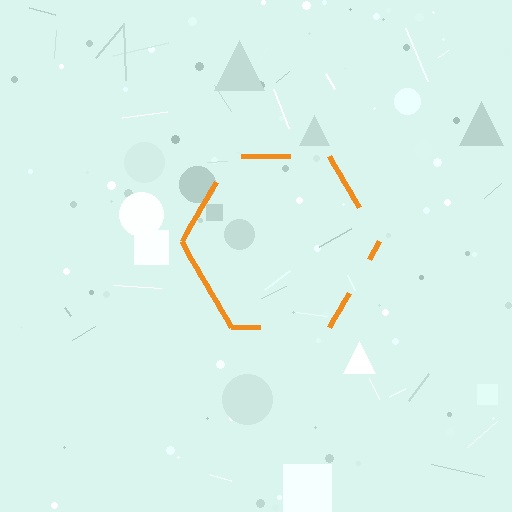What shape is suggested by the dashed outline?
The dashed outline suggests a hexagon.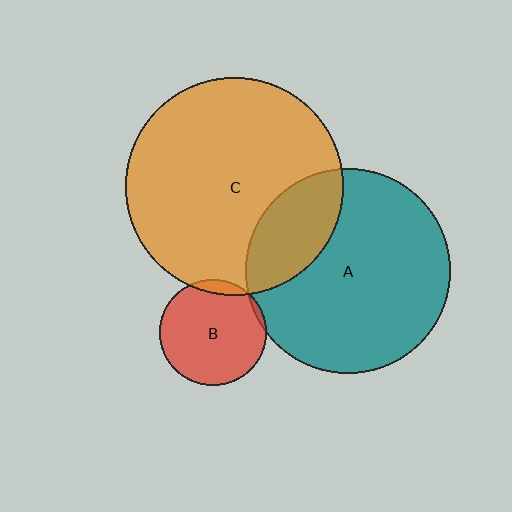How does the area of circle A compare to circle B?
Approximately 3.7 times.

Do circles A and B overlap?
Yes.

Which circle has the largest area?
Circle C (orange).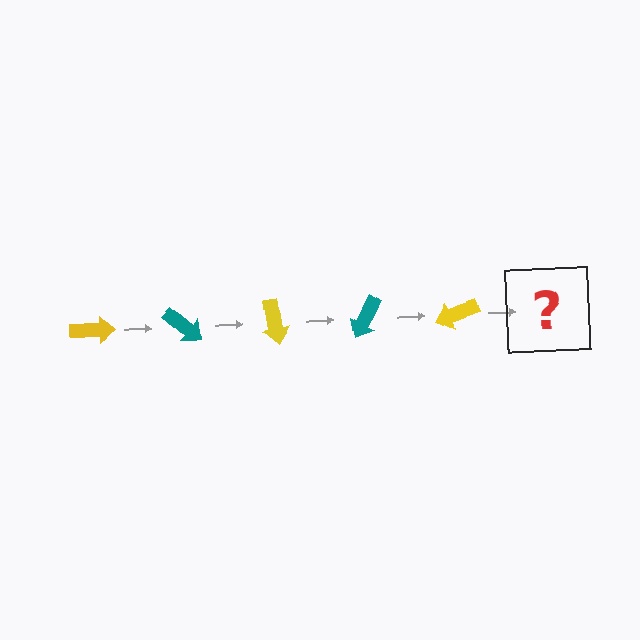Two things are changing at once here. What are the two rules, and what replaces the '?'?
The two rules are that it rotates 40 degrees each step and the color cycles through yellow and teal. The '?' should be a teal arrow, rotated 200 degrees from the start.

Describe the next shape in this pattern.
It should be a teal arrow, rotated 200 degrees from the start.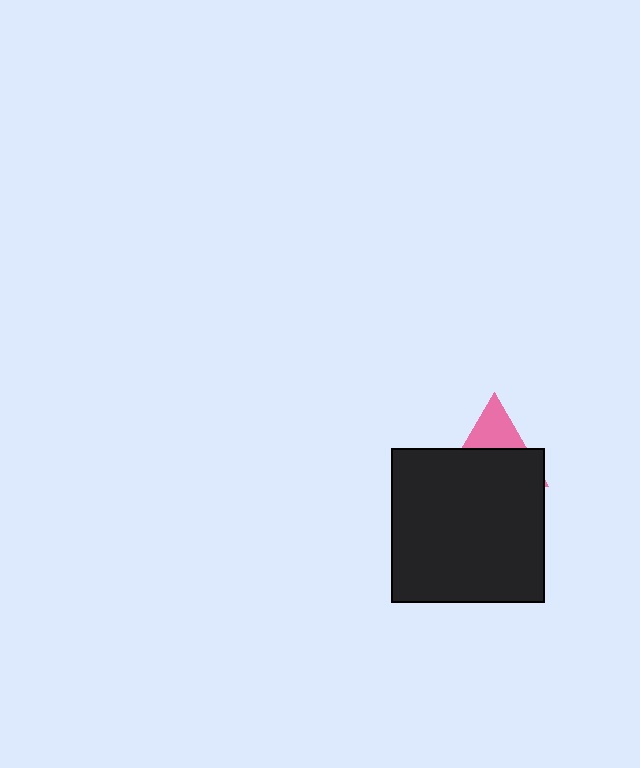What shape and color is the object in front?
The object in front is a black square.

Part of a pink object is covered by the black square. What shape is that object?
It is a triangle.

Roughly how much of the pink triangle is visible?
A small part of it is visible (roughly 34%).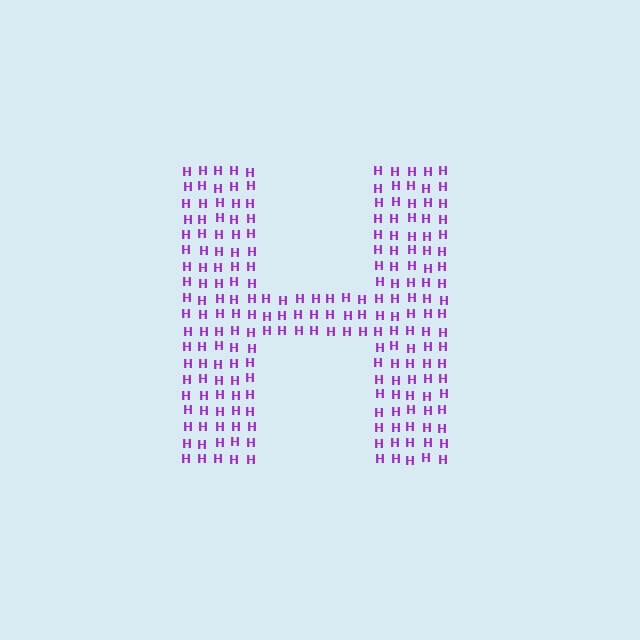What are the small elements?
The small elements are letter H's.